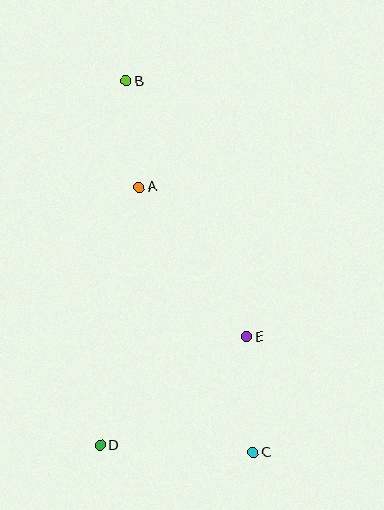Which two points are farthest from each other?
Points B and C are farthest from each other.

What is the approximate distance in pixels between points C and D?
The distance between C and D is approximately 153 pixels.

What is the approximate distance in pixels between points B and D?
The distance between B and D is approximately 365 pixels.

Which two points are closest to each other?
Points A and B are closest to each other.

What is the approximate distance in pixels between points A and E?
The distance between A and E is approximately 184 pixels.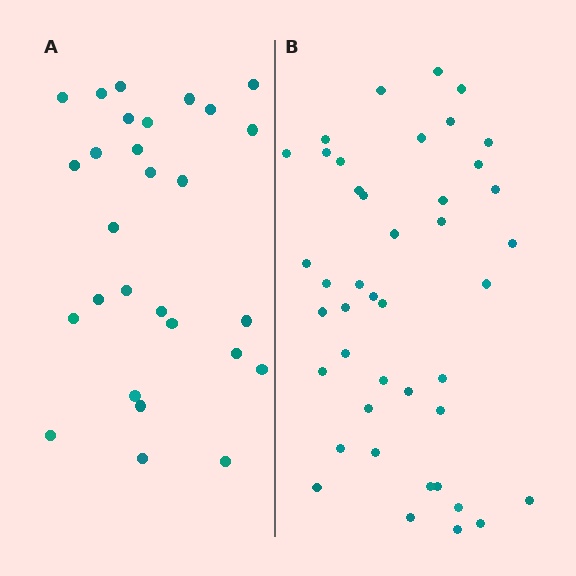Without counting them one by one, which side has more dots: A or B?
Region B (the right region) has more dots.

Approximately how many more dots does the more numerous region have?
Region B has approximately 15 more dots than region A.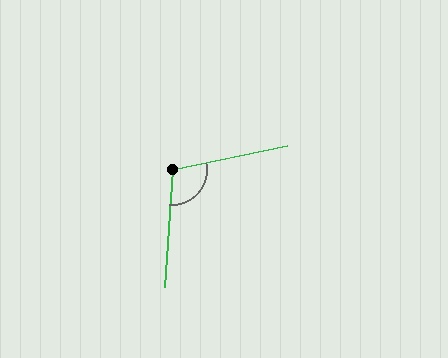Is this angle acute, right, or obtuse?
It is obtuse.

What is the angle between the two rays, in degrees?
Approximately 105 degrees.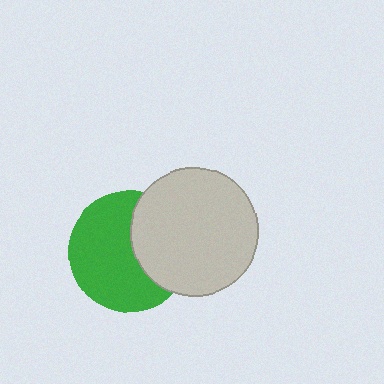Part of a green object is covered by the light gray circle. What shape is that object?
It is a circle.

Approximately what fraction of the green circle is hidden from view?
Roughly 37% of the green circle is hidden behind the light gray circle.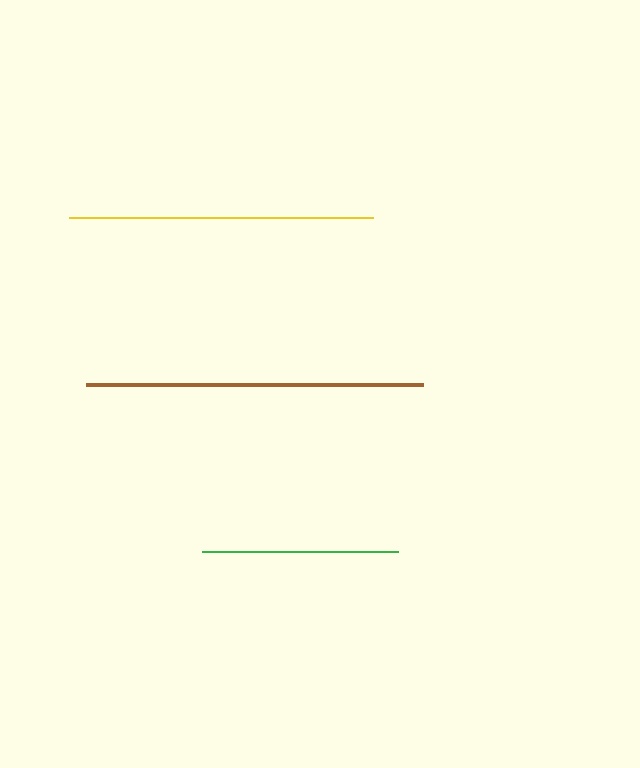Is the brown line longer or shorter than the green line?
The brown line is longer than the green line.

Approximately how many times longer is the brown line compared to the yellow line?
The brown line is approximately 1.1 times the length of the yellow line.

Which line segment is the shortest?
The green line is the shortest at approximately 196 pixels.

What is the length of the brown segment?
The brown segment is approximately 338 pixels long.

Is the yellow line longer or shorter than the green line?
The yellow line is longer than the green line.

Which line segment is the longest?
The brown line is the longest at approximately 338 pixels.